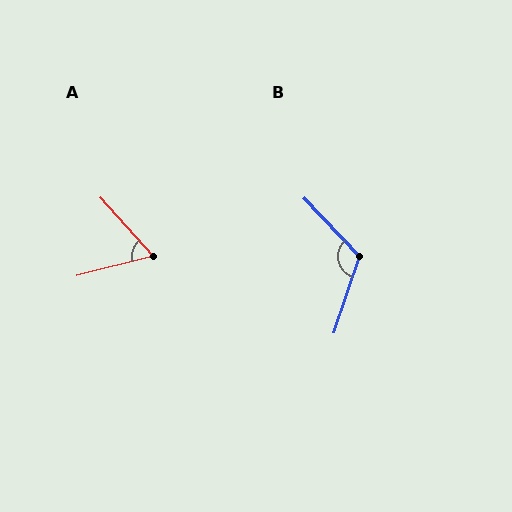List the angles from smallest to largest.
A (62°), B (118°).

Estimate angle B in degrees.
Approximately 118 degrees.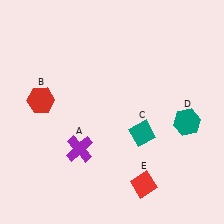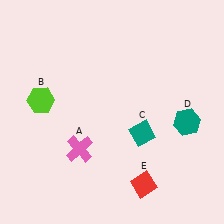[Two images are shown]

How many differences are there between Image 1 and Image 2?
There are 2 differences between the two images.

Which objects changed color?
A changed from purple to pink. B changed from red to lime.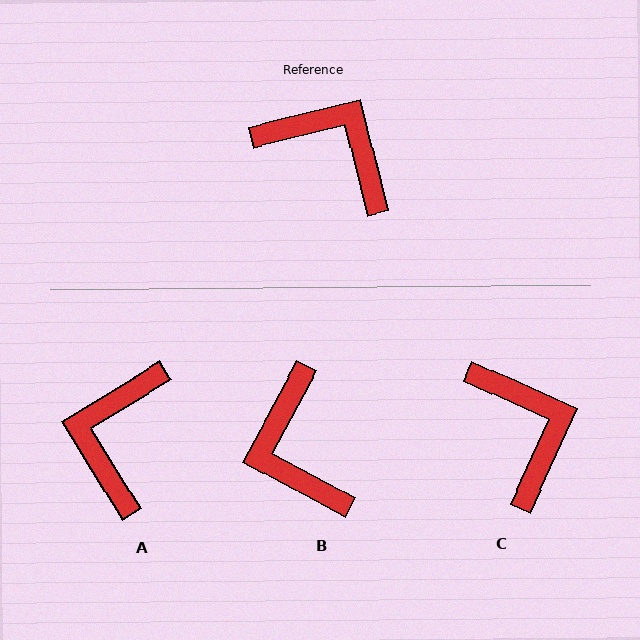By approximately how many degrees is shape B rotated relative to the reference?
Approximately 138 degrees counter-clockwise.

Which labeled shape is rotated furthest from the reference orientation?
B, about 138 degrees away.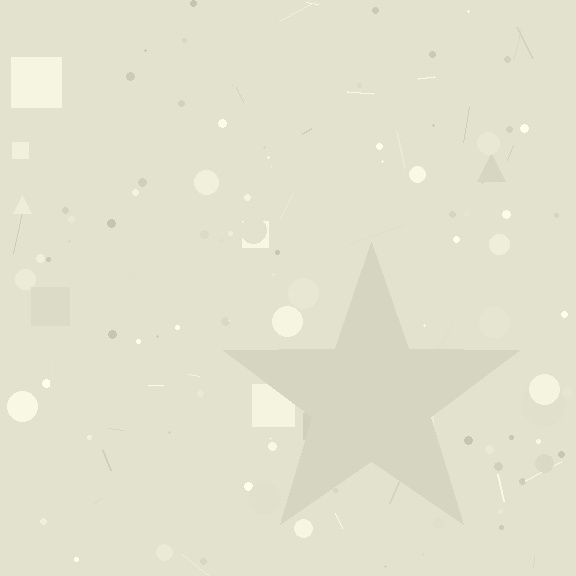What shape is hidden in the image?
A star is hidden in the image.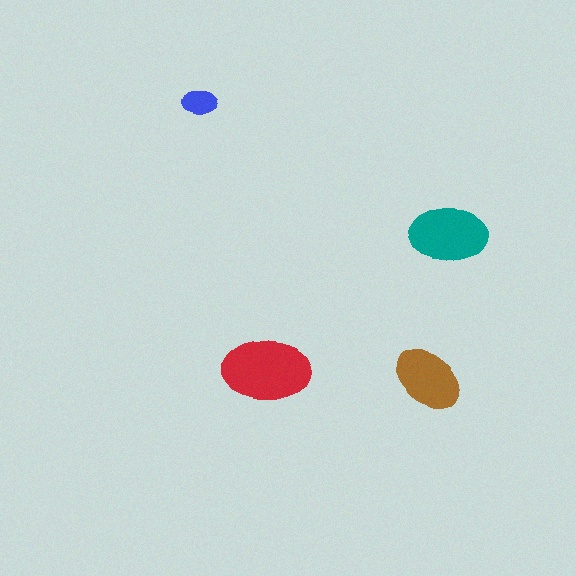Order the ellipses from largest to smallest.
the red one, the teal one, the brown one, the blue one.